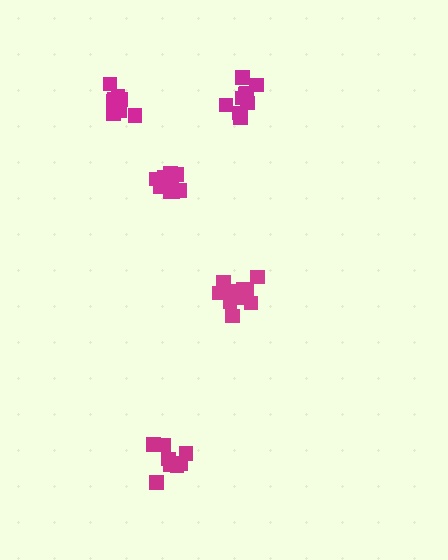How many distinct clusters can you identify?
There are 5 distinct clusters.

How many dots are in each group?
Group 1: 13 dots, Group 2: 9 dots, Group 3: 9 dots, Group 4: 8 dots, Group 5: 12 dots (51 total).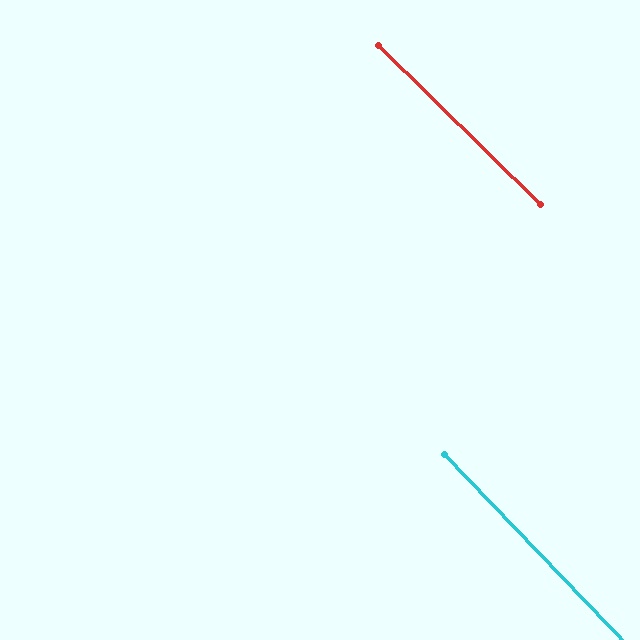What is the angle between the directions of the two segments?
Approximately 2 degrees.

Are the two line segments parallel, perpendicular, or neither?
Parallel — their directions differ by only 1.8°.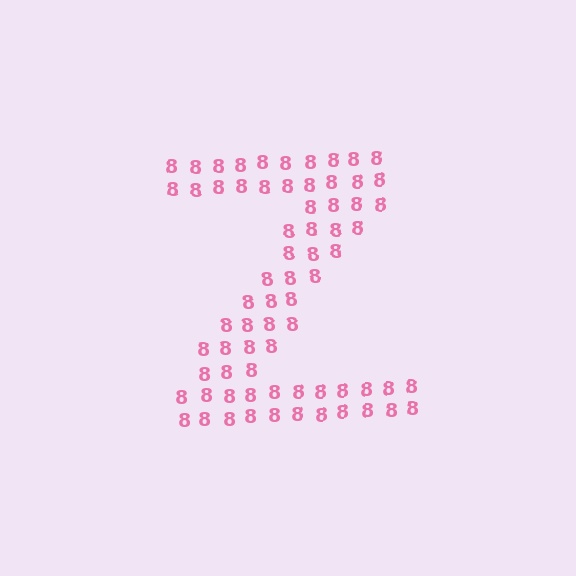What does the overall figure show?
The overall figure shows the letter Z.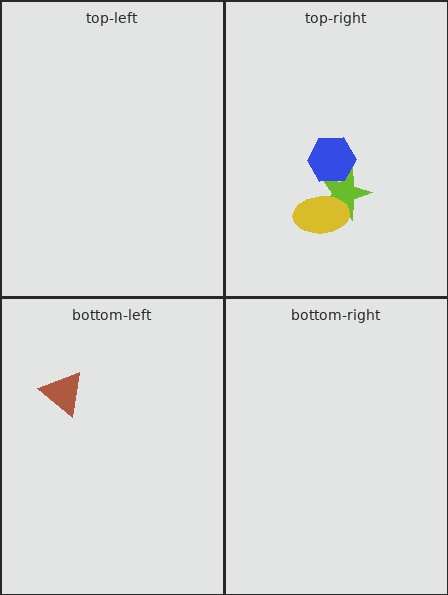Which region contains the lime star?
The top-right region.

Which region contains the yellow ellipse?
The top-right region.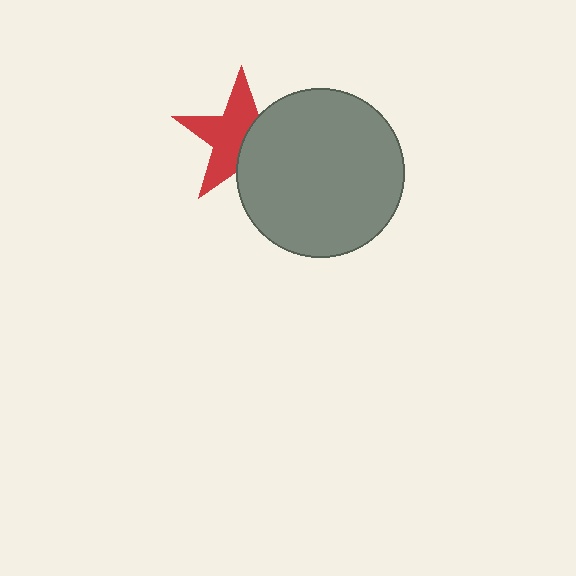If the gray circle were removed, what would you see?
You would see the complete red star.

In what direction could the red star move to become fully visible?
The red star could move left. That would shift it out from behind the gray circle entirely.